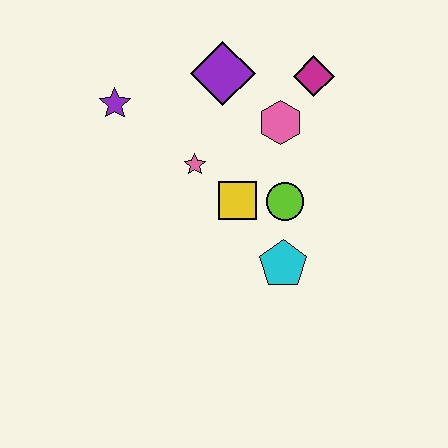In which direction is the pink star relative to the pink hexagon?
The pink star is to the left of the pink hexagon.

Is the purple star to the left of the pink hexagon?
Yes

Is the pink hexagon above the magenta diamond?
No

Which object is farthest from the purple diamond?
The cyan pentagon is farthest from the purple diamond.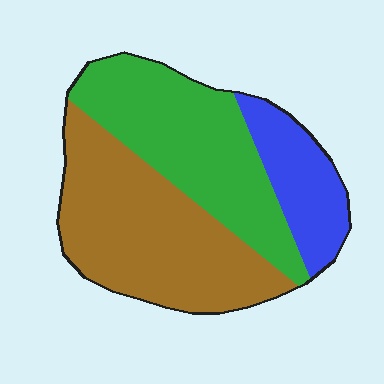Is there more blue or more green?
Green.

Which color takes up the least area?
Blue, at roughly 15%.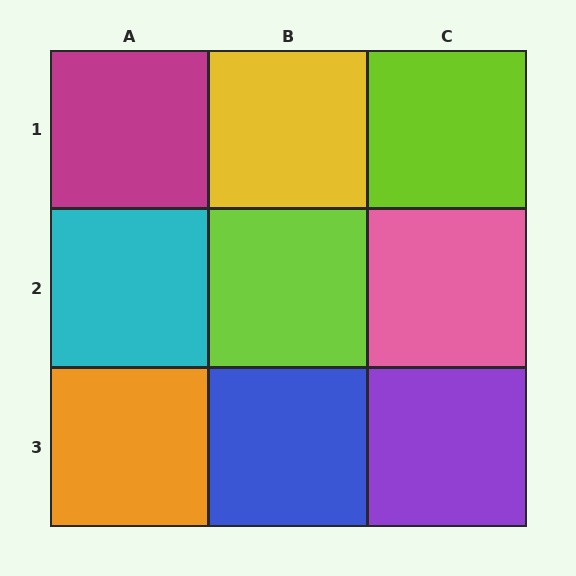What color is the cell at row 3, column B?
Blue.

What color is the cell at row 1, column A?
Magenta.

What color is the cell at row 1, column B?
Yellow.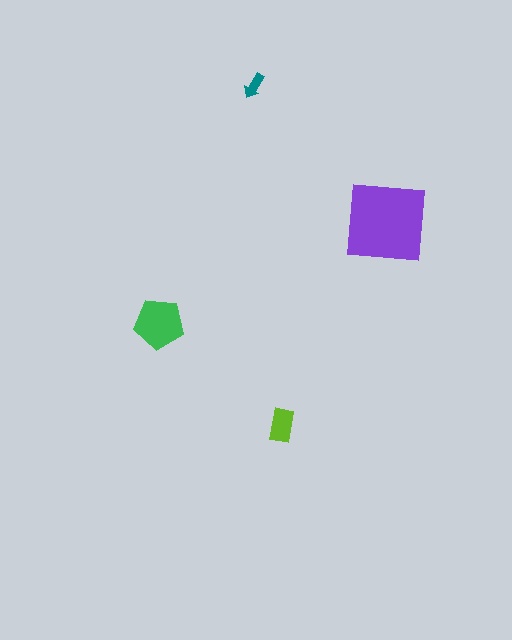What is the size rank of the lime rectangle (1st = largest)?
3rd.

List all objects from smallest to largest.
The teal arrow, the lime rectangle, the green pentagon, the purple square.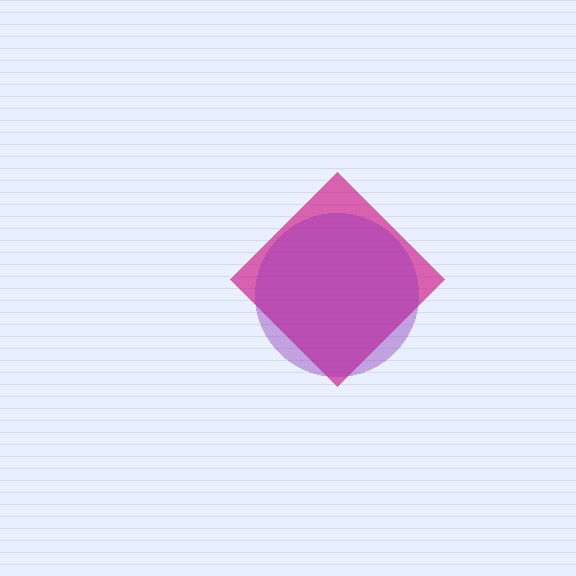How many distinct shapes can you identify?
There are 2 distinct shapes: a magenta diamond, a purple circle.